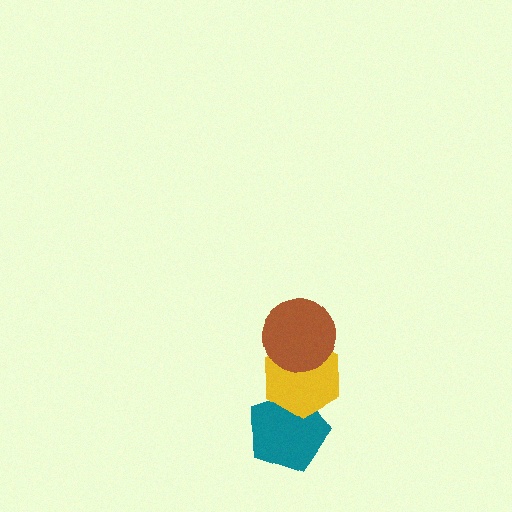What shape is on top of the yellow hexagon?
The brown circle is on top of the yellow hexagon.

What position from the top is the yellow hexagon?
The yellow hexagon is 2nd from the top.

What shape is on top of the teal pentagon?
The yellow hexagon is on top of the teal pentagon.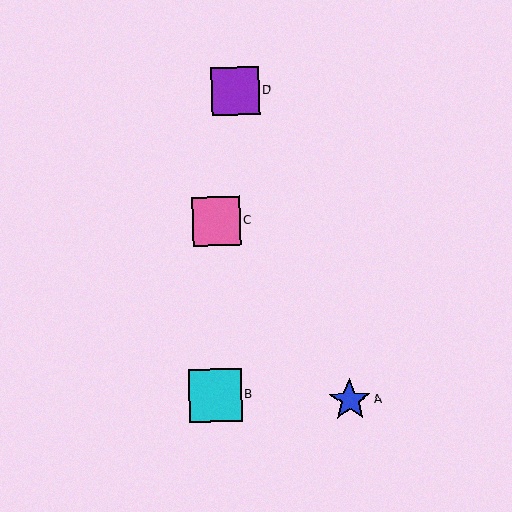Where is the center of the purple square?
The center of the purple square is at (236, 91).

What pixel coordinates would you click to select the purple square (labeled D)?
Click at (236, 91) to select the purple square D.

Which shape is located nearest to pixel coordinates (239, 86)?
The purple square (labeled D) at (236, 91) is nearest to that location.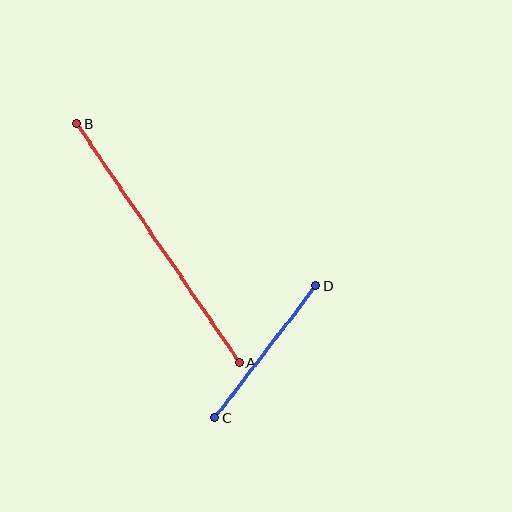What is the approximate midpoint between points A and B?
The midpoint is at approximately (158, 243) pixels.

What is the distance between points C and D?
The distance is approximately 166 pixels.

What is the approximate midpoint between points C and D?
The midpoint is at approximately (266, 352) pixels.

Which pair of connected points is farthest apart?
Points A and B are farthest apart.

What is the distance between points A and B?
The distance is approximately 288 pixels.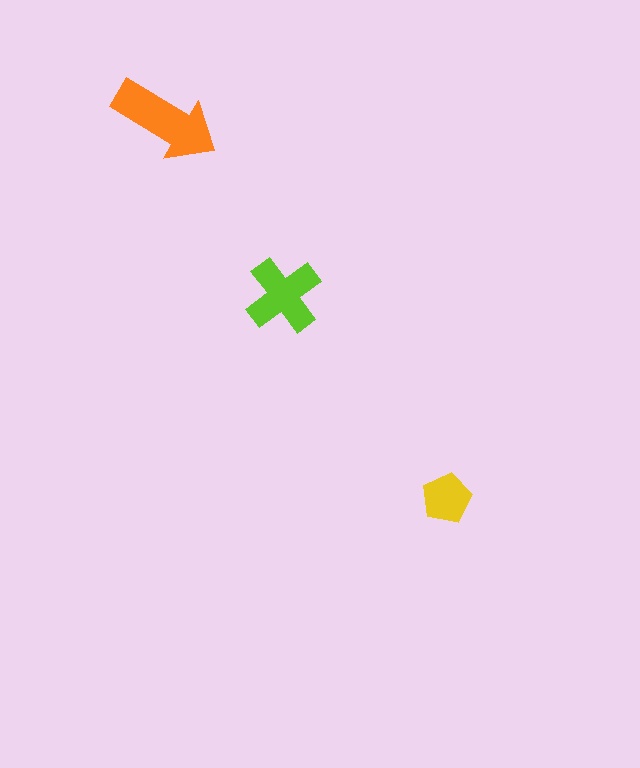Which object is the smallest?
The yellow pentagon.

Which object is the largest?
The orange arrow.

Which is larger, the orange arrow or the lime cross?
The orange arrow.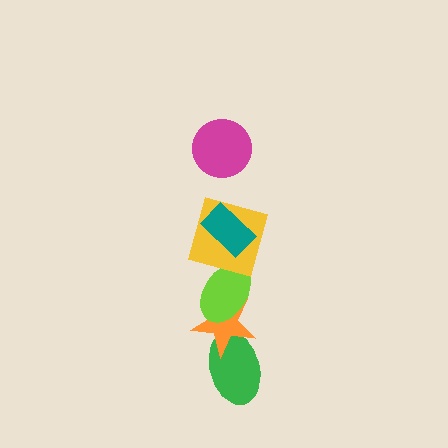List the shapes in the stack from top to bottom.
From top to bottom: the magenta circle, the teal rectangle, the yellow square, the lime ellipse, the orange star, the green ellipse.